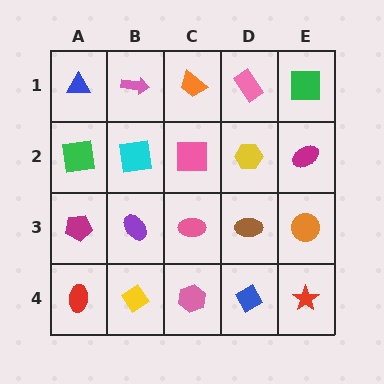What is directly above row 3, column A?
A green square.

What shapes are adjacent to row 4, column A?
A magenta pentagon (row 3, column A), a yellow diamond (row 4, column B).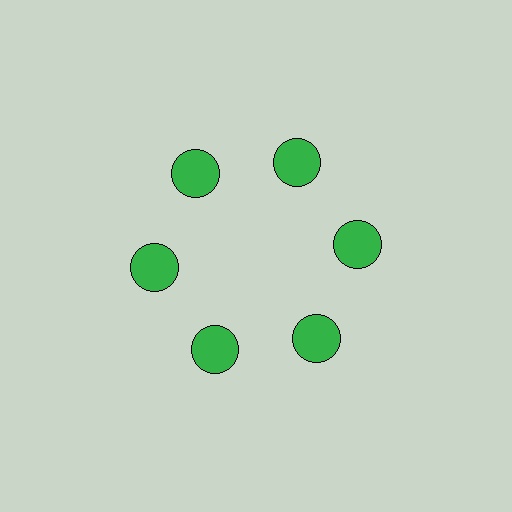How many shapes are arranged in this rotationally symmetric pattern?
There are 6 shapes, arranged in 6 groups of 1.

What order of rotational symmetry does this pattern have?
This pattern has 6-fold rotational symmetry.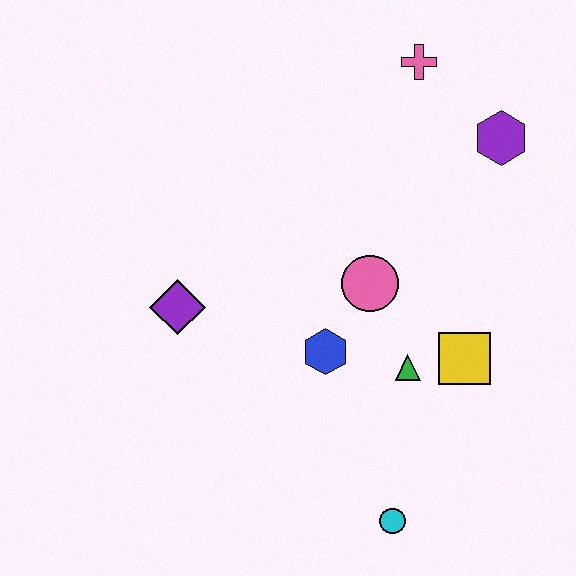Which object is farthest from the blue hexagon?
The pink cross is farthest from the blue hexagon.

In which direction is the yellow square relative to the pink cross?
The yellow square is below the pink cross.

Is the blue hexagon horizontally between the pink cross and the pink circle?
No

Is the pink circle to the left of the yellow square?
Yes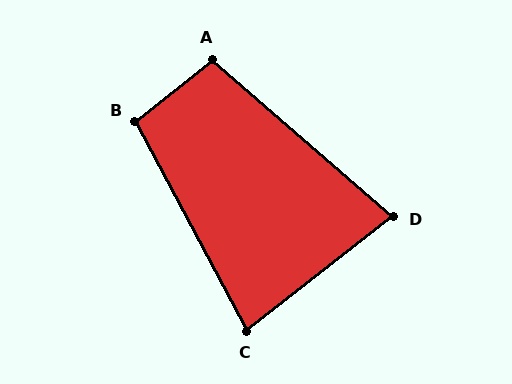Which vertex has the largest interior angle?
B, at approximately 101 degrees.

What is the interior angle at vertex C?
Approximately 80 degrees (acute).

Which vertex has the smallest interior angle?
D, at approximately 79 degrees.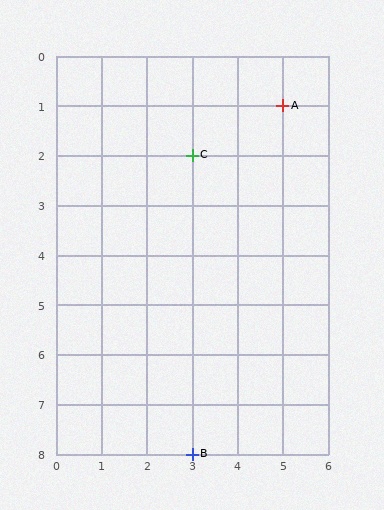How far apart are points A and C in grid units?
Points A and C are 2 columns and 1 row apart (about 2.2 grid units diagonally).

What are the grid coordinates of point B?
Point B is at grid coordinates (3, 8).